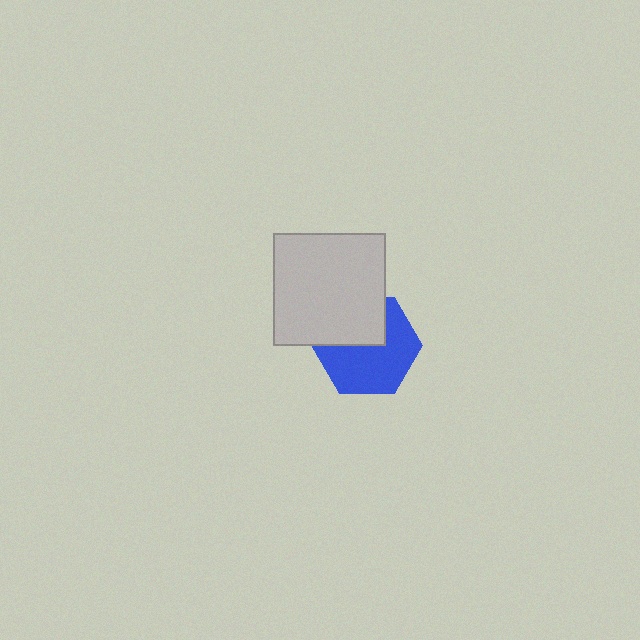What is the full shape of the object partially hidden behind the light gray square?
The partially hidden object is a blue hexagon.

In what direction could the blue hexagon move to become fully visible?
The blue hexagon could move down. That would shift it out from behind the light gray square entirely.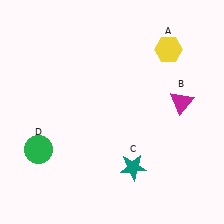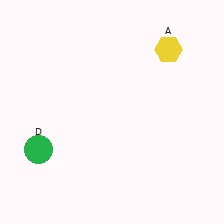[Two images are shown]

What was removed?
The teal star (C), the magenta triangle (B) were removed in Image 2.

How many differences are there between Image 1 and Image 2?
There are 2 differences between the two images.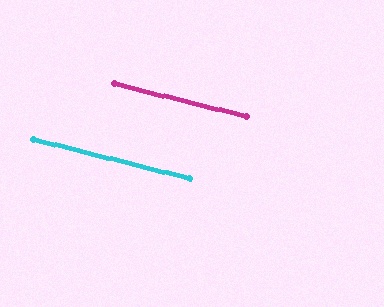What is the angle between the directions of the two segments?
Approximately 0 degrees.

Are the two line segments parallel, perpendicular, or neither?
Parallel — their directions differ by only 0.2°.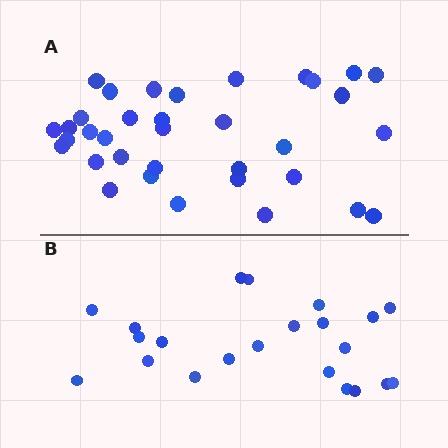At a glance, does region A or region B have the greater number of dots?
Region A (the top region) has more dots.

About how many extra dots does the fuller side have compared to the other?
Region A has approximately 15 more dots than region B.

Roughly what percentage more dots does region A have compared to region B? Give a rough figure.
About 60% more.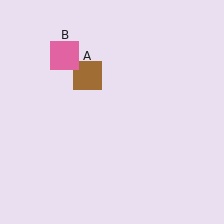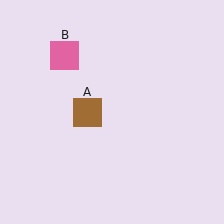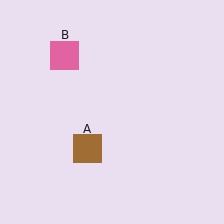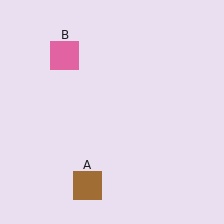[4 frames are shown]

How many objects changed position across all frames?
1 object changed position: brown square (object A).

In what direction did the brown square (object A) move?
The brown square (object A) moved down.